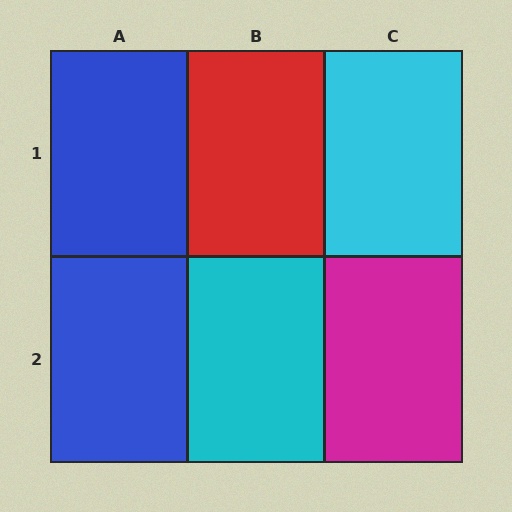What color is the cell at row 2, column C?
Magenta.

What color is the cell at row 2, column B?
Cyan.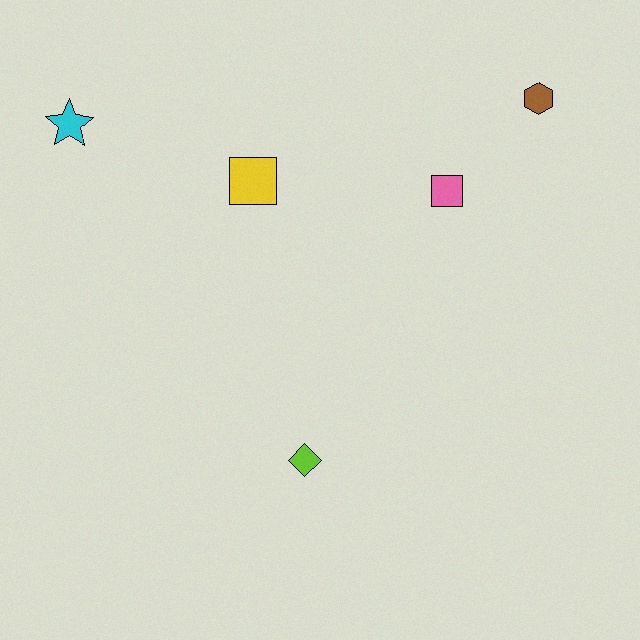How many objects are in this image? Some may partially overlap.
There are 5 objects.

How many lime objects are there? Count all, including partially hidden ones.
There is 1 lime object.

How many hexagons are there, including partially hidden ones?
There is 1 hexagon.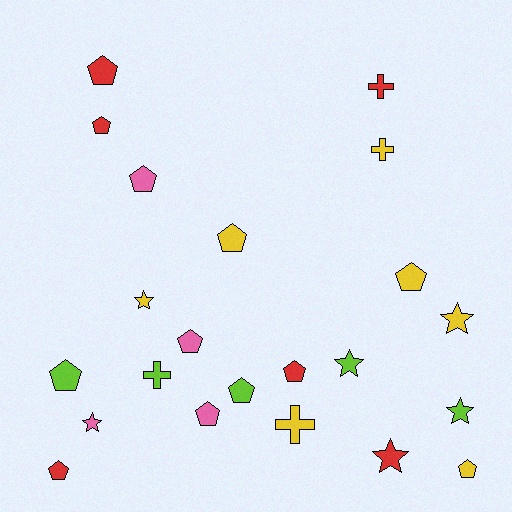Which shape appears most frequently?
Pentagon, with 12 objects.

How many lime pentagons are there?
There are 2 lime pentagons.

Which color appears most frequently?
Yellow, with 7 objects.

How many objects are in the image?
There are 22 objects.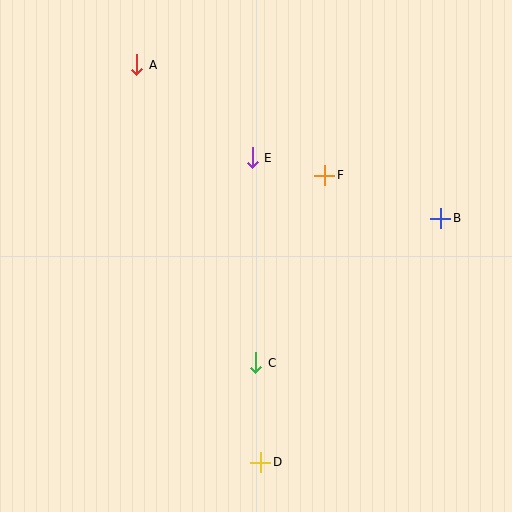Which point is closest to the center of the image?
Point E at (252, 158) is closest to the center.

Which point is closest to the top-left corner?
Point A is closest to the top-left corner.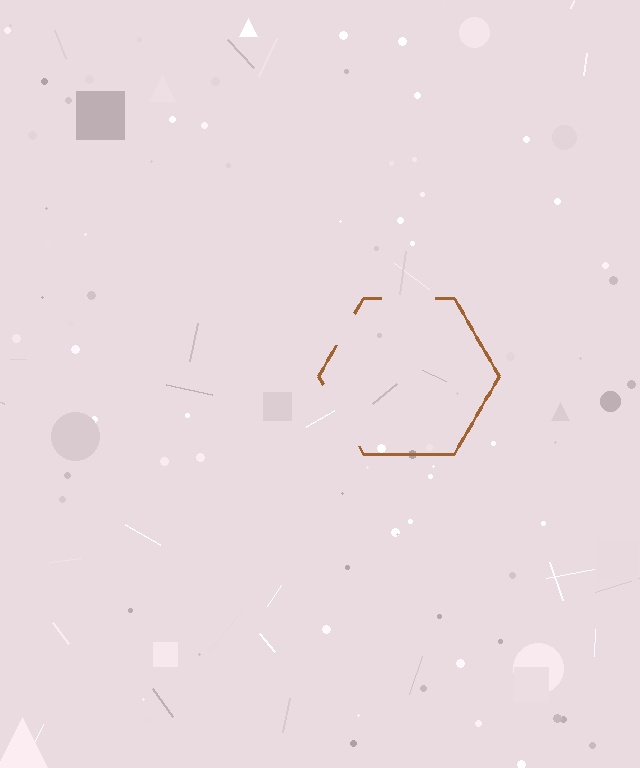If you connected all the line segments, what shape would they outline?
They would outline a hexagon.